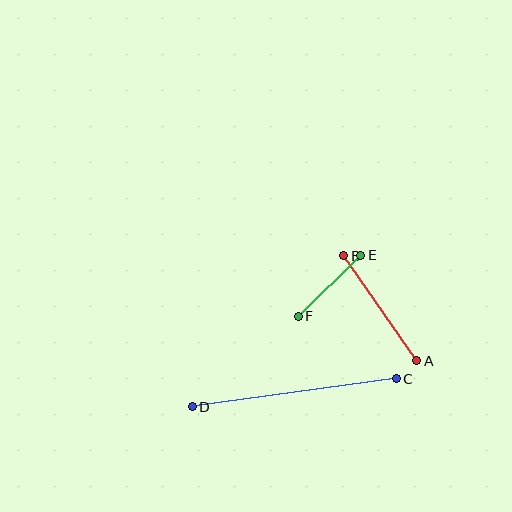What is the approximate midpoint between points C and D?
The midpoint is at approximately (294, 393) pixels.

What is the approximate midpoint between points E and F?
The midpoint is at approximately (329, 286) pixels.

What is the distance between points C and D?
The distance is approximately 206 pixels.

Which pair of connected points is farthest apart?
Points C and D are farthest apart.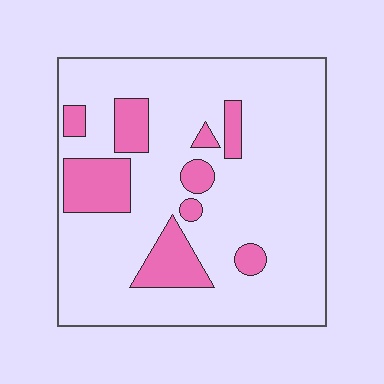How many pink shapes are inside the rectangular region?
9.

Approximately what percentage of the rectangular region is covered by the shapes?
Approximately 20%.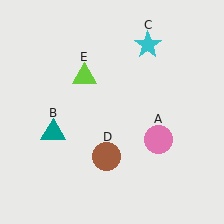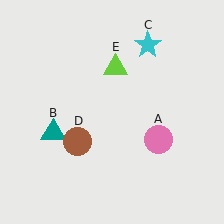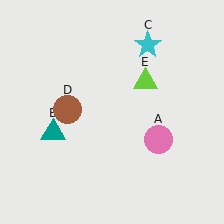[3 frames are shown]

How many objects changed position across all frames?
2 objects changed position: brown circle (object D), lime triangle (object E).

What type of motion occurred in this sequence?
The brown circle (object D), lime triangle (object E) rotated clockwise around the center of the scene.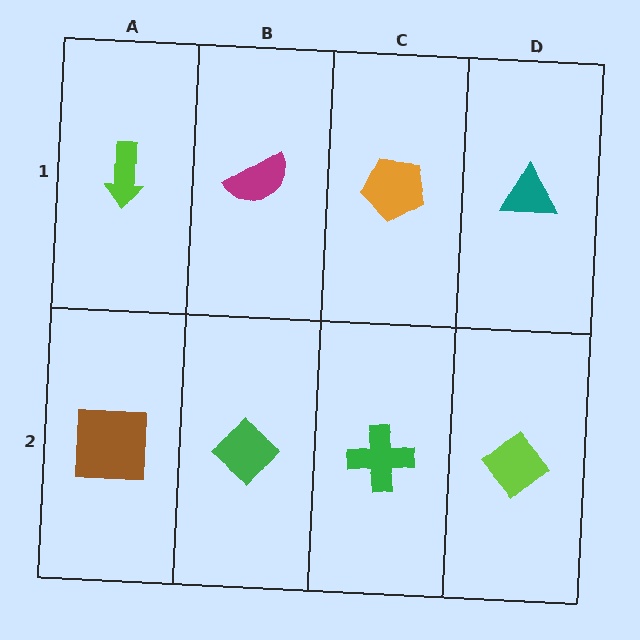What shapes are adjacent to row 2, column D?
A teal triangle (row 1, column D), a green cross (row 2, column C).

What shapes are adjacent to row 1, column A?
A brown square (row 2, column A), a magenta semicircle (row 1, column B).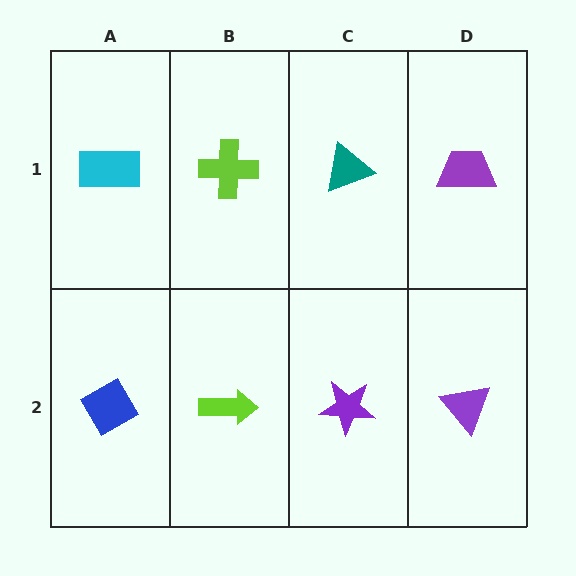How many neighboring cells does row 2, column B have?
3.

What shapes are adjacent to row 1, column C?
A purple star (row 2, column C), a lime cross (row 1, column B), a purple trapezoid (row 1, column D).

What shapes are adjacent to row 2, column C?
A teal triangle (row 1, column C), a lime arrow (row 2, column B), a purple triangle (row 2, column D).